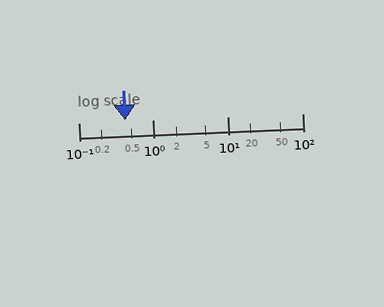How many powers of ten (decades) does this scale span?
The scale spans 3 decades, from 0.1 to 100.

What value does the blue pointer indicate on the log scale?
The pointer indicates approximately 0.42.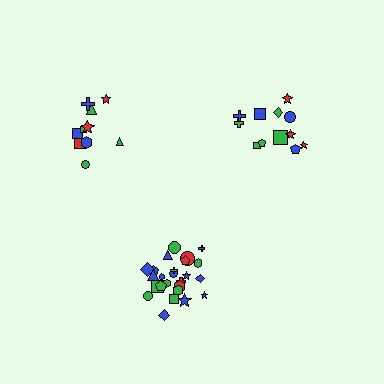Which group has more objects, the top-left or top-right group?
The top-right group.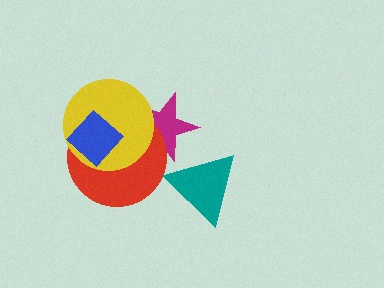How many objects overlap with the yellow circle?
3 objects overlap with the yellow circle.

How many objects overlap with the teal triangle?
0 objects overlap with the teal triangle.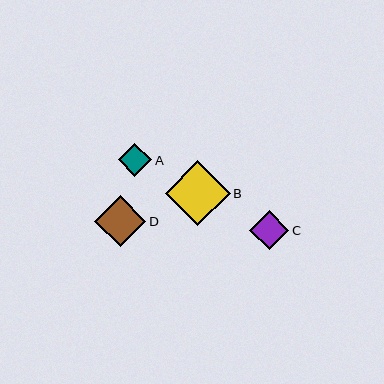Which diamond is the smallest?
Diamond A is the smallest with a size of approximately 34 pixels.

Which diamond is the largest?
Diamond B is the largest with a size of approximately 65 pixels.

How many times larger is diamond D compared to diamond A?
Diamond D is approximately 1.5 times the size of diamond A.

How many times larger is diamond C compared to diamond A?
Diamond C is approximately 1.2 times the size of diamond A.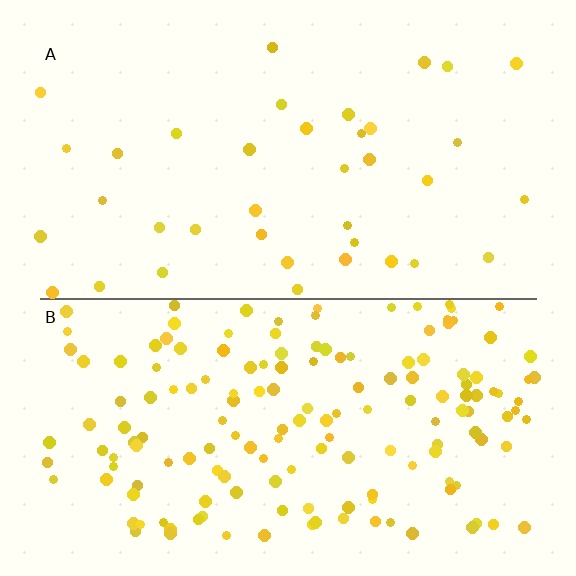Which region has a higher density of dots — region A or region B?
B (the bottom).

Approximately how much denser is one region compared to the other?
Approximately 4.3× — region B over region A.